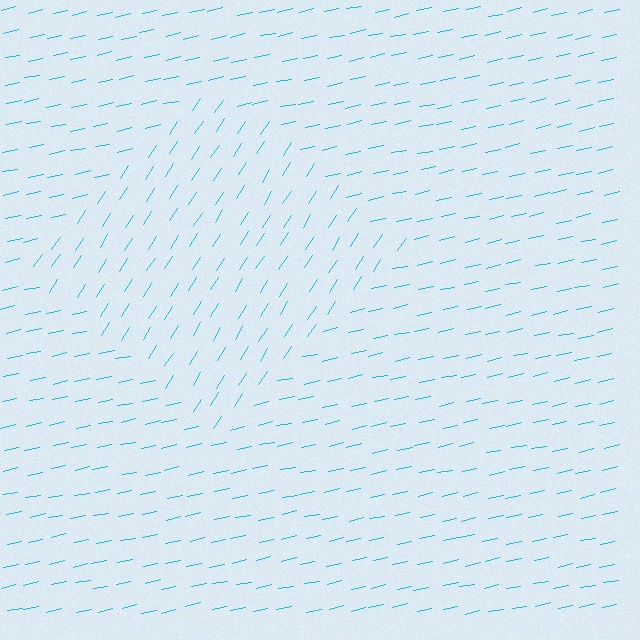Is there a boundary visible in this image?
Yes, there is a texture boundary formed by a change in line orientation.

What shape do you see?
I see a diamond.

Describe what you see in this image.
The image is filled with small cyan line segments. A diamond region in the image has lines oriented differently from the surrounding lines, creating a visible texture boundary.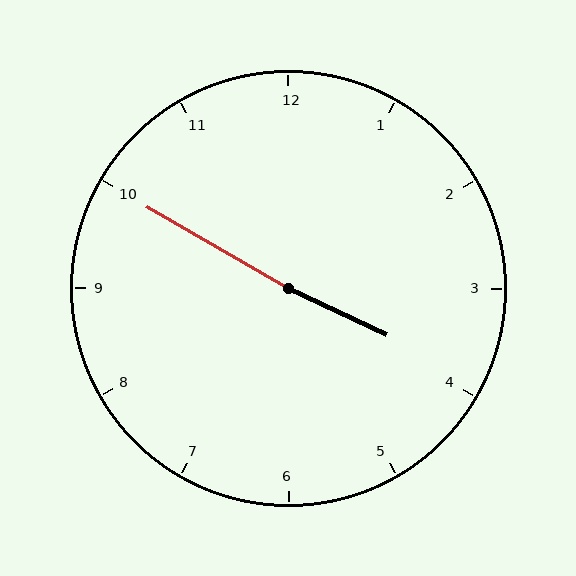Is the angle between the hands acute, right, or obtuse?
It is obtuse.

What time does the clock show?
3:50.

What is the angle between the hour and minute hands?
Approximately 175 degrees.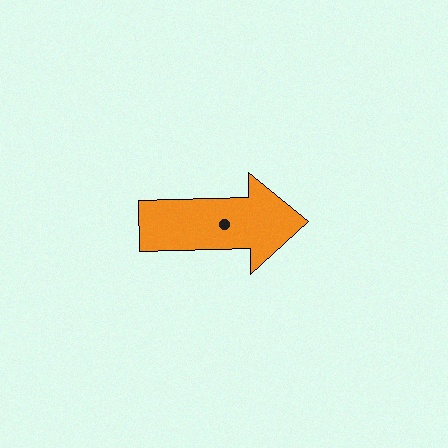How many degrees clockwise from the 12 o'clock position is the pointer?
Approximately 89 degrees.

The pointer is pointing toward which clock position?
Roughly 3 o'clock.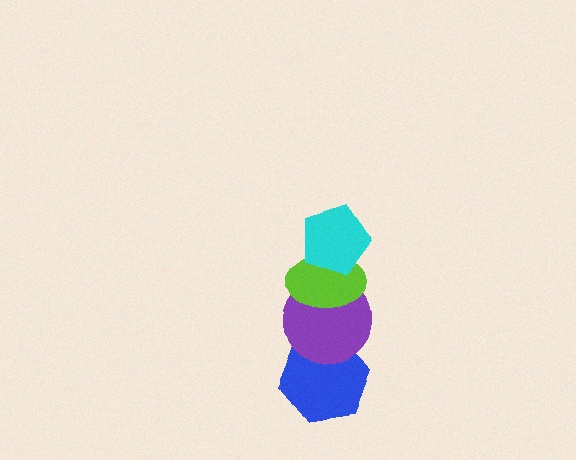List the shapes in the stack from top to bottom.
From top to bottom: the cyan pentagon, the lime ellipse, the purple circle, the blue hexagon.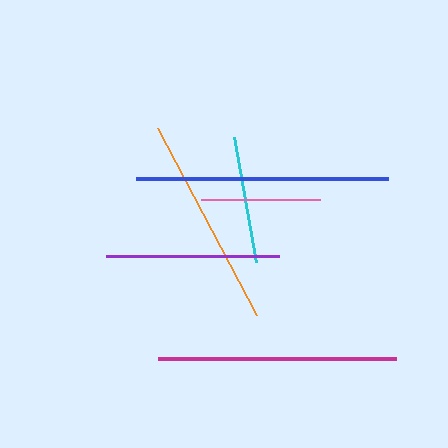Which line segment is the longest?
The blue line is the longest at approximately 251 pixels.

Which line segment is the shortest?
The pink line is the shortest at approximately 119 pixels.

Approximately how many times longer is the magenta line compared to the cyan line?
The magenta line is approximately 1.9 times the length of the cyan line.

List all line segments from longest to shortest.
From longest to shortest: blue, magenta, orange, purple, cyan, pink.